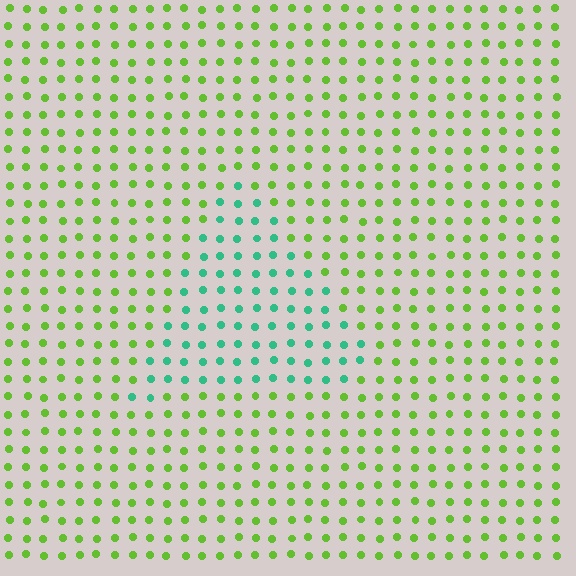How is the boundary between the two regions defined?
The boundary is defined purely by a slight shift in hue (about 58 degrees). Spacing, size, and orientation are identical on both sides.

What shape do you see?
I see a triangle.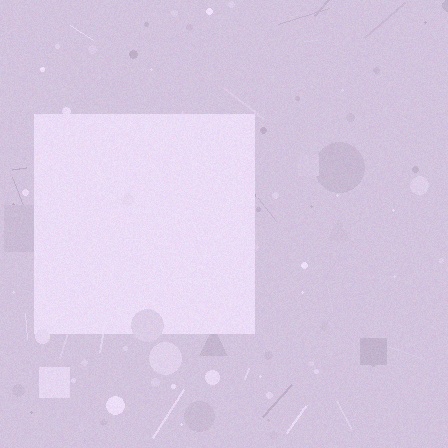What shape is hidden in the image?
A square is hidden in the image.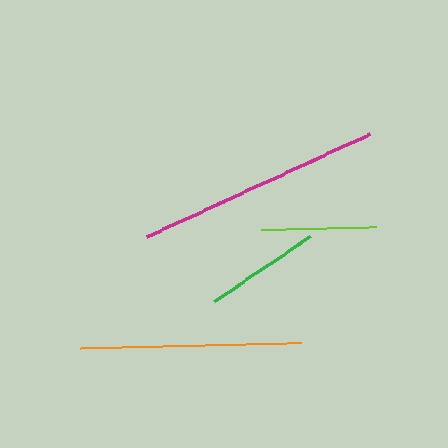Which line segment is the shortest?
The lime line is the shortest at approximately 115 pixels.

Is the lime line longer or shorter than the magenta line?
The magenta line is longer than the lime line.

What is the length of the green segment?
The green segment is approximately 117 pixels long.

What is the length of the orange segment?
The orange segment is approximately 222 pixels long.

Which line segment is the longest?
The magenta line is the longest at approximately 245 pixels.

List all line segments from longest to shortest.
From longest to shortest: magenta, orange, green, lime.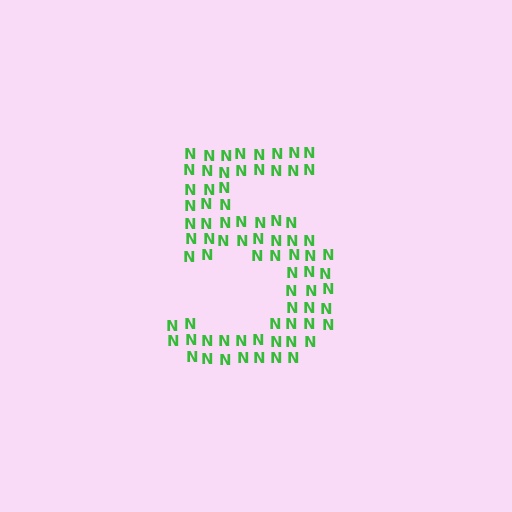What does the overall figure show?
The overall figure shows the digit 5.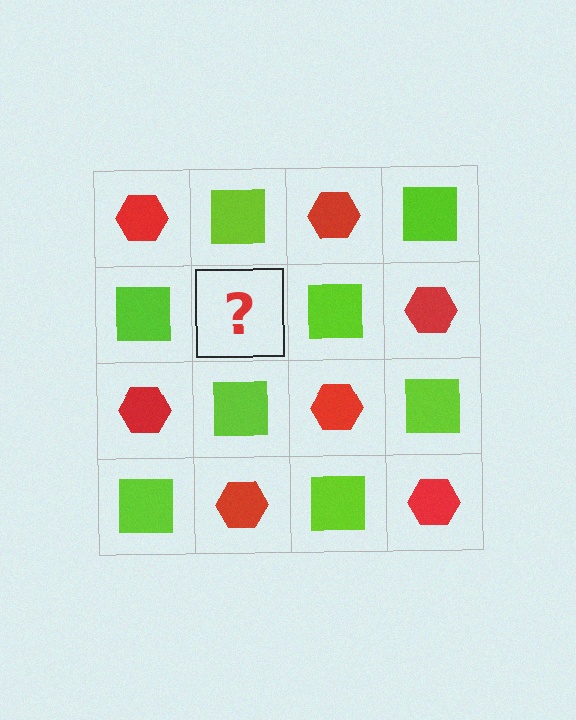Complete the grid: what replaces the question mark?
The question mark should be replaced with a red hexagon.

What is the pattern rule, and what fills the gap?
The rule is that it alternates red hexagon and lime square in a checkerboard pattern. The gap should be filled with a red hexagon.